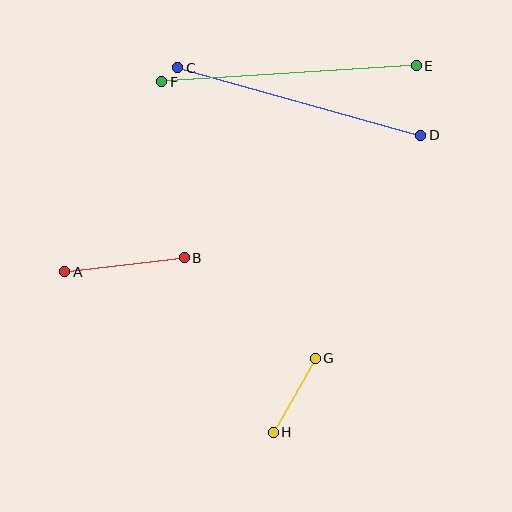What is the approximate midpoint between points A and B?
The midpoint is at approximately (125, 265) pixels.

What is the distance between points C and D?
The distance is approximately 252 pixels.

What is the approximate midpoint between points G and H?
The midpoint is at approximately (294, 395) pixels.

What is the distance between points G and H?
The distance is approximately 85 pixels.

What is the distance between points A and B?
The distance is approximately 120 pixels.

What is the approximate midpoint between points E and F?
The midpoint is at approximately (289, 74) pixels.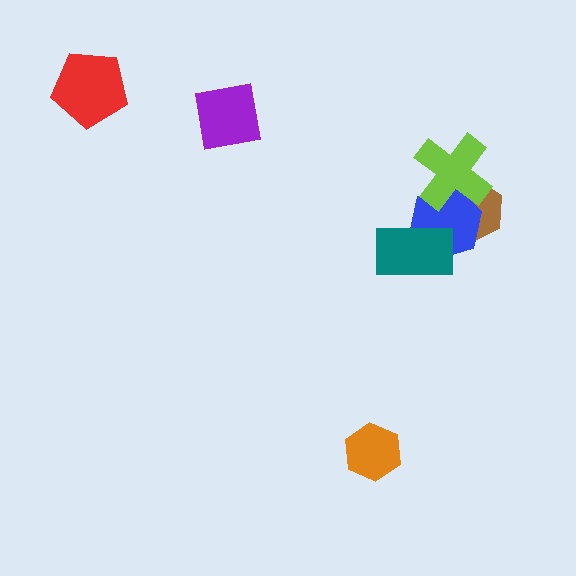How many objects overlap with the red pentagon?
0 objects overlap with the red pentagon.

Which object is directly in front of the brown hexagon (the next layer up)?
The blue hexagon is directly in front of the brown hexagon.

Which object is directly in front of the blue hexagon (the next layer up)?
The lime cross is directly in front of the blue hexagon.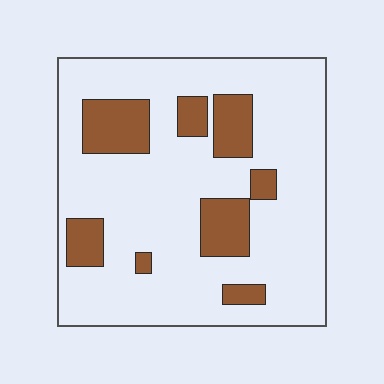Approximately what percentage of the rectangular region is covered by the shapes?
Approximately 20%.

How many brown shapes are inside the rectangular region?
8.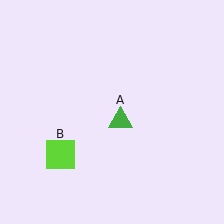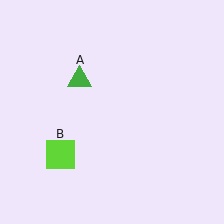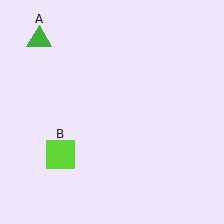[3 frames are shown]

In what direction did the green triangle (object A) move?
The green triangle (object A) moved up and to the left.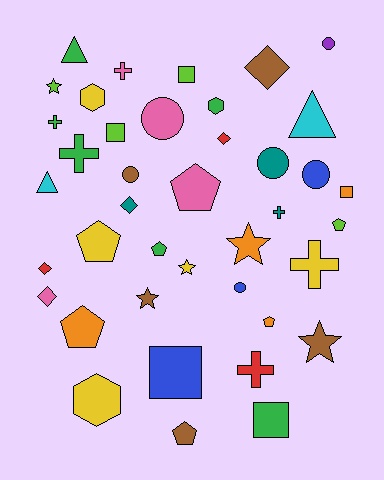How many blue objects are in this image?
There are 3 blue objects.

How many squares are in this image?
There are 5 squares.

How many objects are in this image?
There are 40 objects.